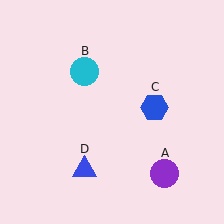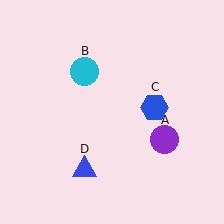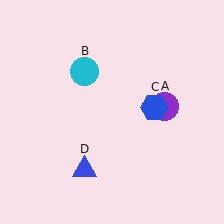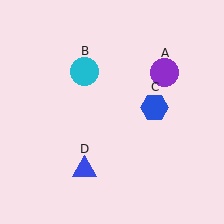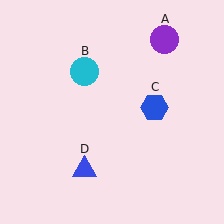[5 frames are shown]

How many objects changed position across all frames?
1 object changed position: purple circle (object A).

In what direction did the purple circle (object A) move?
The purple circle (object A) moved up.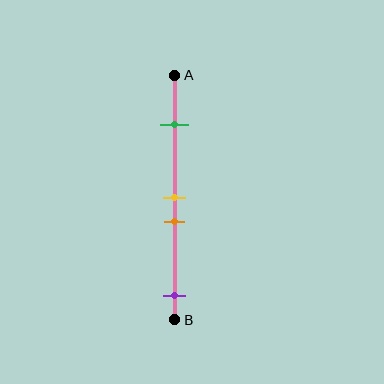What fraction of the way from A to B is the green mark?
The green mark is approximately 20% (0.2) of the way from A to B.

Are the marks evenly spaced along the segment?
No, the marks are not evenly spaced.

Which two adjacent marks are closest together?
The yellow and orange marks are the closest adjacent pair.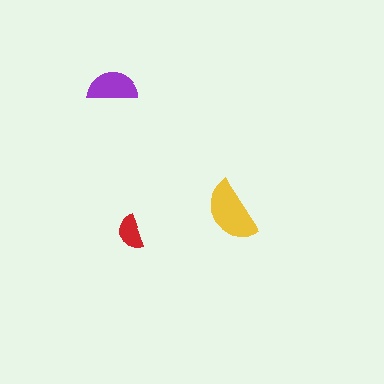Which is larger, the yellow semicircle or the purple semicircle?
The yellow one.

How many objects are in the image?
There are 3 objects in the image.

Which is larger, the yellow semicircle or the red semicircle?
The yellow one.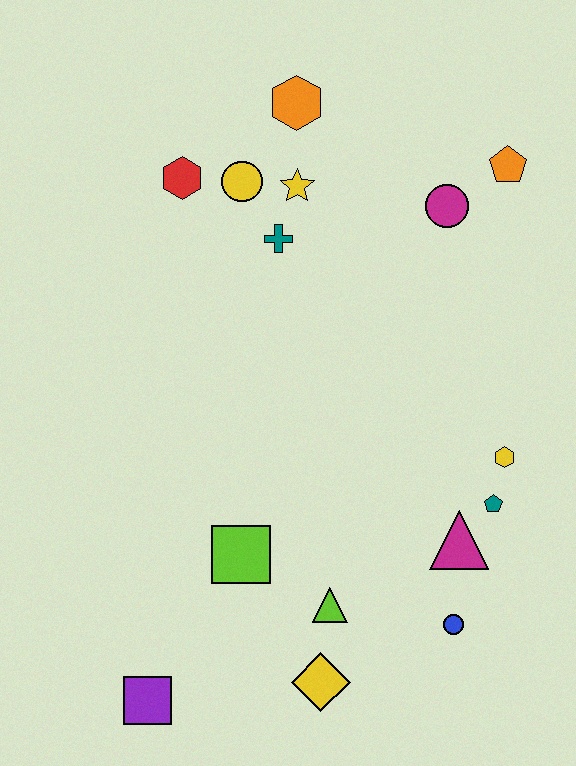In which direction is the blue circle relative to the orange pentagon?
The blue circle is below the orange pentagon.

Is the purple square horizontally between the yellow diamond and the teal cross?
No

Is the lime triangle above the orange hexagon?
No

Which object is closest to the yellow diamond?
The lime triangle is closest to the yellow diamond.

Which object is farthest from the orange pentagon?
The purple square is farthest from the orange pentagon.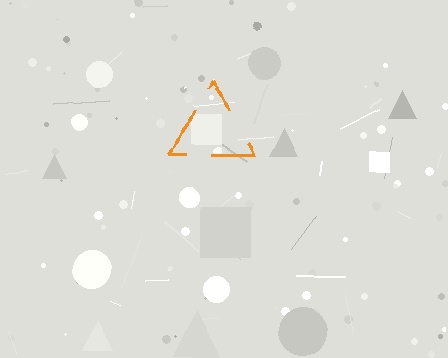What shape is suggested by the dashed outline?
The dashed outline suggests a triangle.